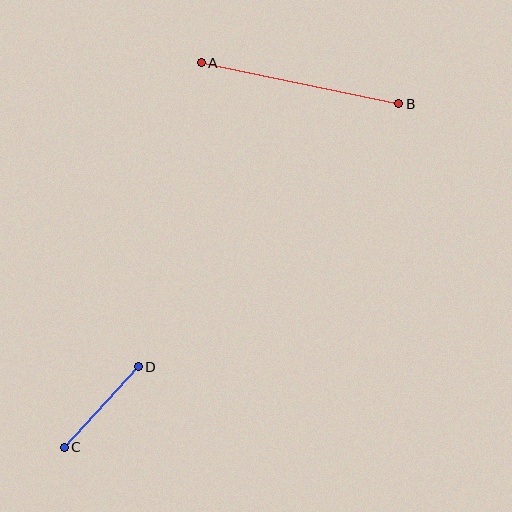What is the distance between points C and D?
The distance is approximately 109 pixels.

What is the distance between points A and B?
The distance is approximately 202 pixels.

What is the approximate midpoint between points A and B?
The midpoint is at approximately (300, 83) pixels.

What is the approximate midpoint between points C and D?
The midpoint is at approximately (101, 407) pixels.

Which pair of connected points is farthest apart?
Points A and B are farthest apart.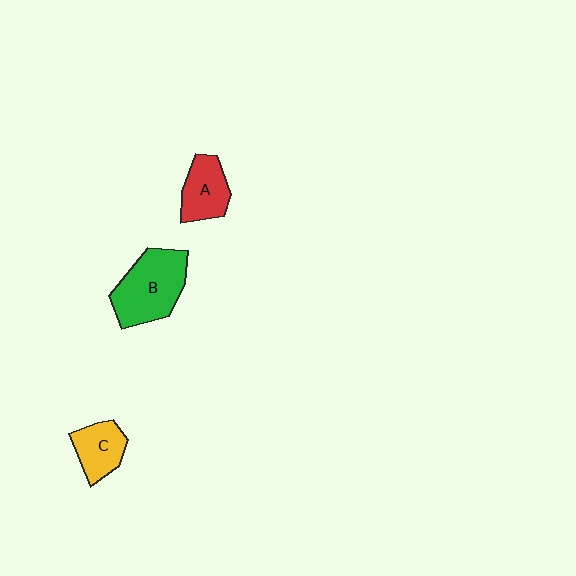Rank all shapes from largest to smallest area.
From largest to smallest: B (green), A (red), C (yellow).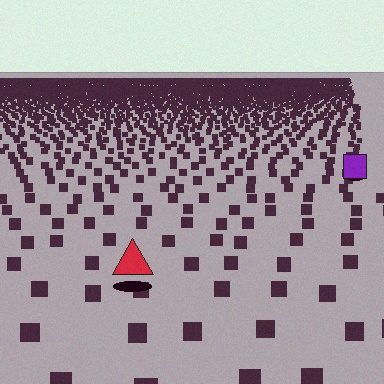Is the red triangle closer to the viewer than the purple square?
Yes. The red triangle is closer — you can tell from the texture gradient: the ground texture is coarser near it.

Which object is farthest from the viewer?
The purple square is farthest from the viewer. It appears smaller and the ground texture around it is denser.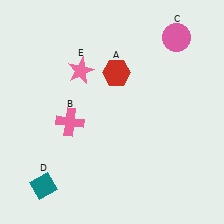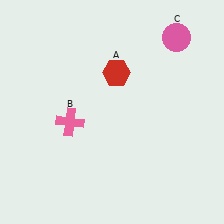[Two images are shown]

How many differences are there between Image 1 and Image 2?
There are 2 differences between the two images.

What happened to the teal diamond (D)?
The teal diamond (D) was removed in Image 2. It was in the bottom-left area of Image 1.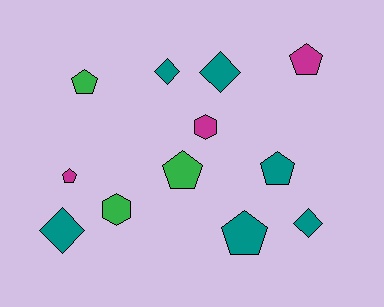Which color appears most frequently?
Teal, with 6 objects.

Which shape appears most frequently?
Pentagon, with 6 objects.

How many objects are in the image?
There are 12 objects.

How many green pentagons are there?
There are 2 green pentagons.